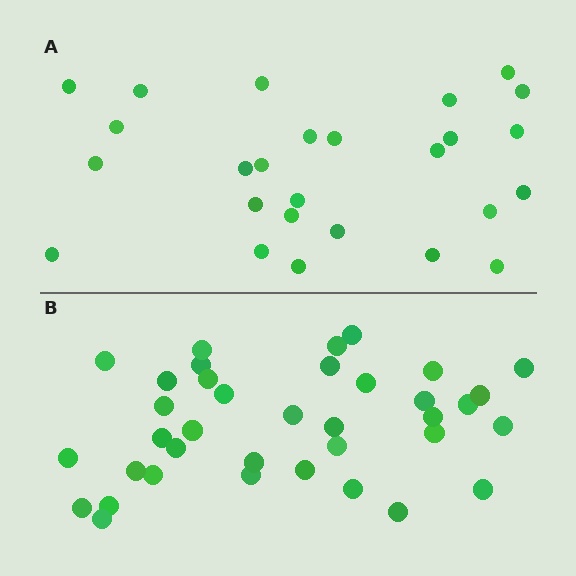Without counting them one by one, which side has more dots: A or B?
Region B (the bottom region) has more dots.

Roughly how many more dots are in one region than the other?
Region B has roughly 12 or so more dots than region A.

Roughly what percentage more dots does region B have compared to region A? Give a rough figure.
About 40% more.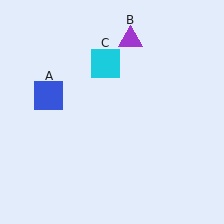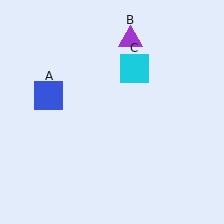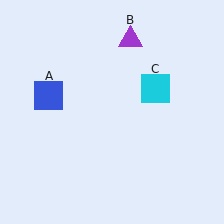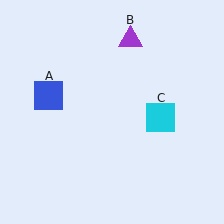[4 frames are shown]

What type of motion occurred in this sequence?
The cyan square (object C) rotated clockwise around the center of the scene.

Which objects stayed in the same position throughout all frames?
Blue square (object A) and purple triangle (object B) remained stationary.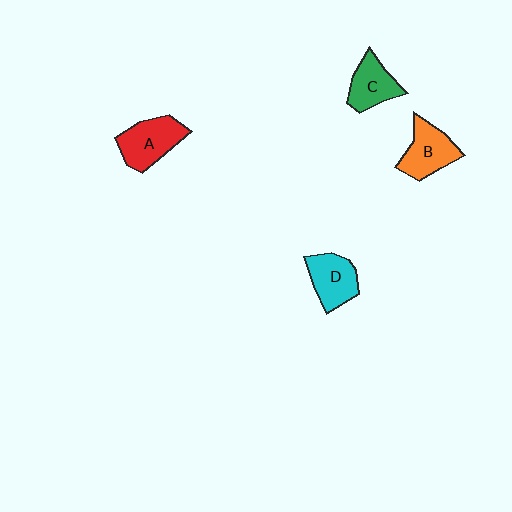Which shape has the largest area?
Shape A (red).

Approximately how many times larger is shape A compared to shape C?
Approximately 1.2 times.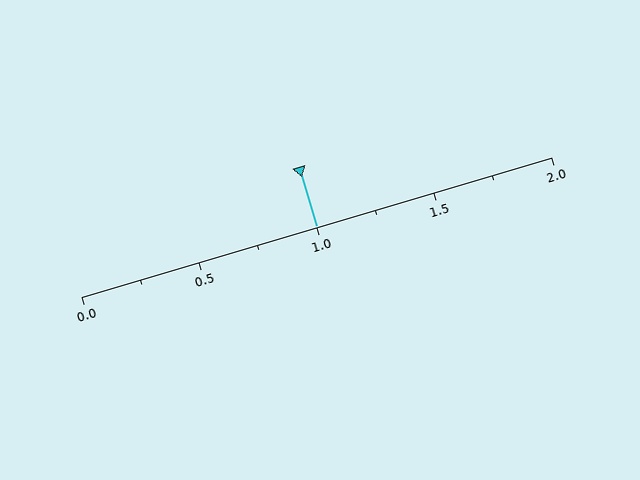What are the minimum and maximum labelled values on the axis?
The axis runs from 0.0 to 2.0.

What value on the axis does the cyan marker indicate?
The marker indicates approximately 1.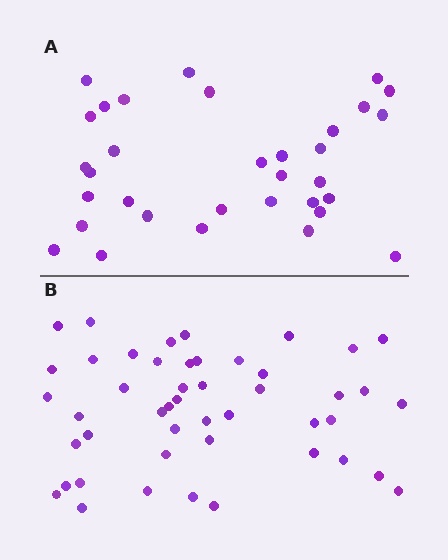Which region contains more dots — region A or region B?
Region B (the bottom region) has more dots.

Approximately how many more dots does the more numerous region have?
Region B has approximately 15 more dots than region A.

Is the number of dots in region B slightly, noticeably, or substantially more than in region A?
Region B has noticeably more, but not dramatically so. The ratio is roughly 1.4 to 1.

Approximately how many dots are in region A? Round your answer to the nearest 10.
About 30 dots. (The exact count is 33, which rounds to 30.)